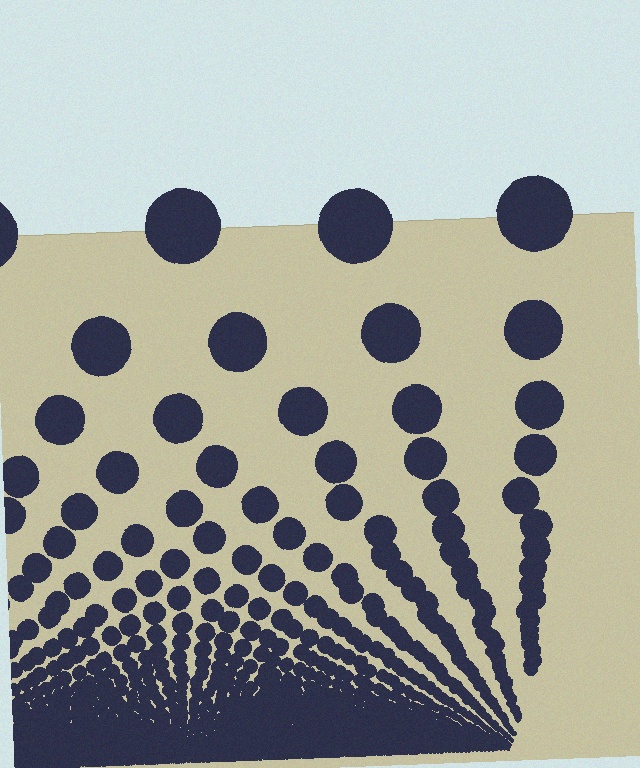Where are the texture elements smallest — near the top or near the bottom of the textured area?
Near the bottom.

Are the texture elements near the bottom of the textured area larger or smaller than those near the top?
Smaller. The gradient is inverted — elements near the bottom are smaller and denser.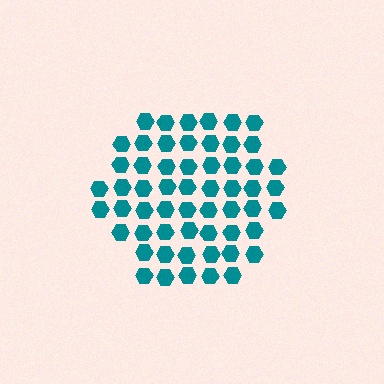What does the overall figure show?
The overall figure shows a hexagon.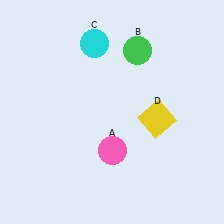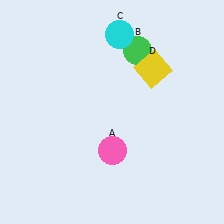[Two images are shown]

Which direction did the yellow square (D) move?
The yellow square (D) moved up.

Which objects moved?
The objects that moved are: the cyan circle (C), the yellow square (D).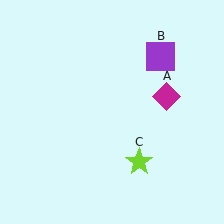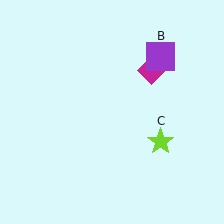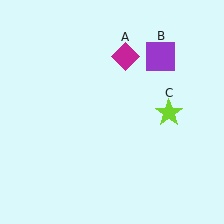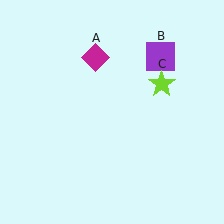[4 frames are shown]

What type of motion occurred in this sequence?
The magenta diamond (object A), lime star (object C) rotated counterclockwise around the center of the scene.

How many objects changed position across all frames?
2 objects changed position: magenta diamond (object A), lime star (object C).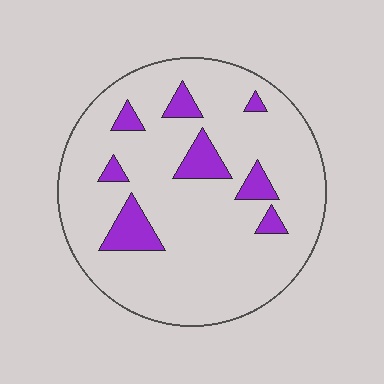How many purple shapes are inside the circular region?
8.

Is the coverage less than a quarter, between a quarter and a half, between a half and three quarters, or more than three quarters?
Less than a quarter.